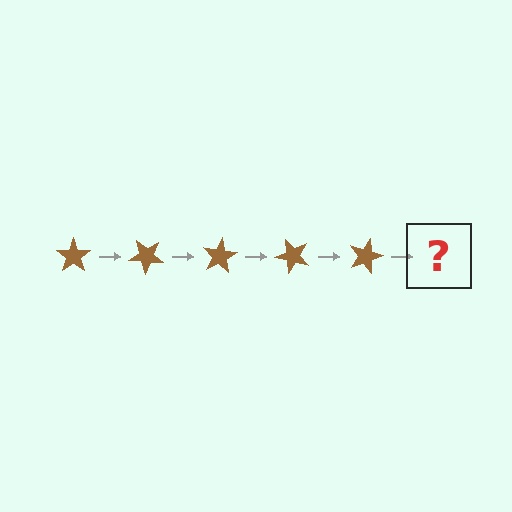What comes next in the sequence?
The next element should be a brown star rotated 200 degrees.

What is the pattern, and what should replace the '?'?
The pattern is that the star rotates 40 degrees each step. The '?' should be a brown star rotated 200 degrees.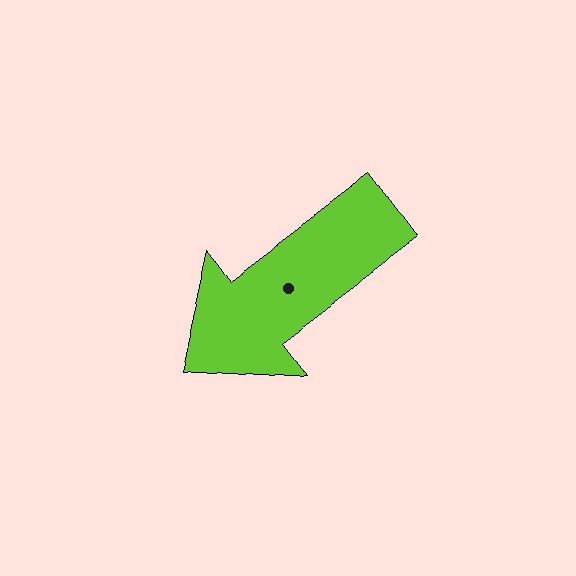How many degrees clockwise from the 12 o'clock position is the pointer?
Approximately 233 degrees.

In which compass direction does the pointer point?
Southwest.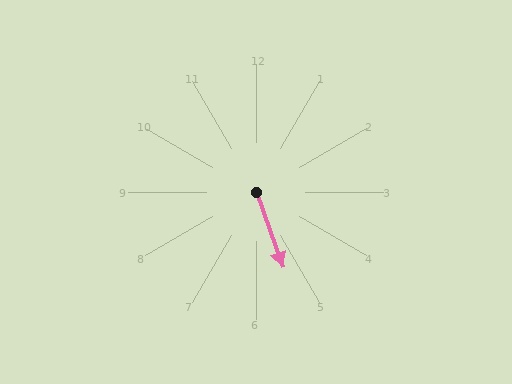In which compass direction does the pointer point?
South.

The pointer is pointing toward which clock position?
Roughly 5 o'clock.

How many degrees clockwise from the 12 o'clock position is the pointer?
Approximately 160 degrees.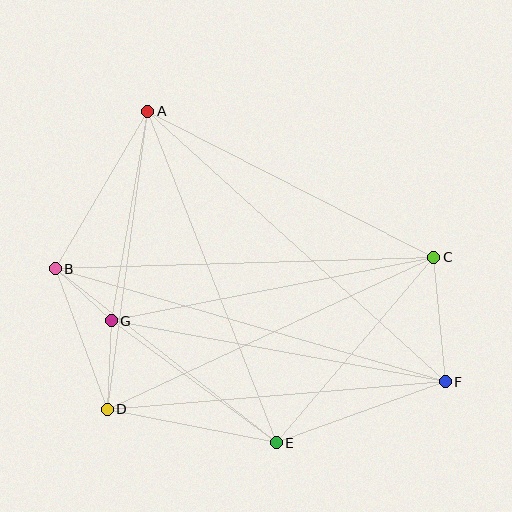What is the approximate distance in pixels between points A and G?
The distance between A and G is approximately 213 pixels.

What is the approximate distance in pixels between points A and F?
The distance between A and F is approximately 402 pixels.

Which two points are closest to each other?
Points B and G are closest to each other.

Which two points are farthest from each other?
Points B and F are farthest from each other.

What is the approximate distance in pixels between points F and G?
The distance between F and G is approximately 339 pixels.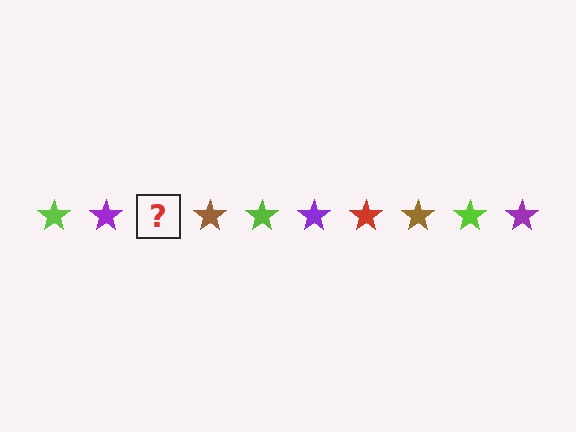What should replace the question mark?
The question mark should be replaced with a red star.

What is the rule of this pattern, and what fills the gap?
The rule is that the pattern cycles through lime, purple, red, brown stars. The gap should be filled with a red star.